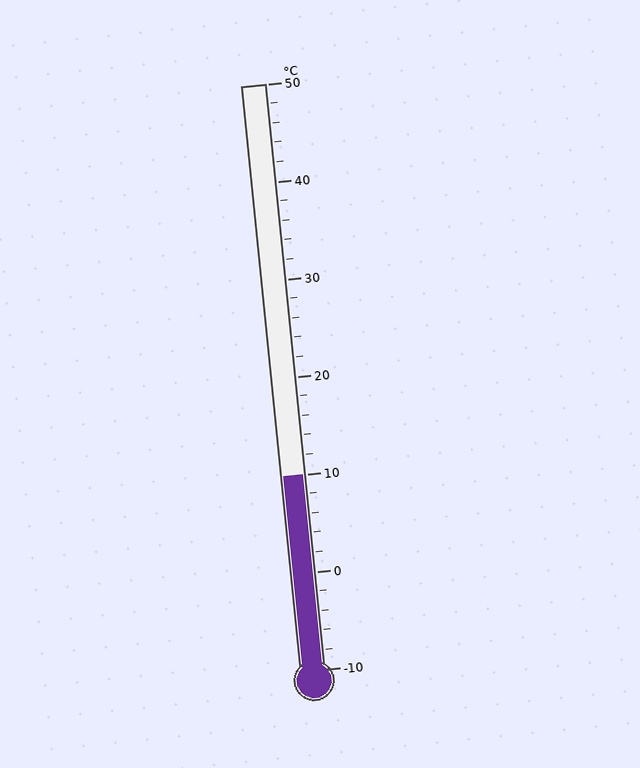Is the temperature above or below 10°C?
The temperature is at 10°C.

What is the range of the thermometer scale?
The thermometer scale ranges from -10°C to 50°C.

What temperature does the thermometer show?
The thermometer shows approximately 10°C.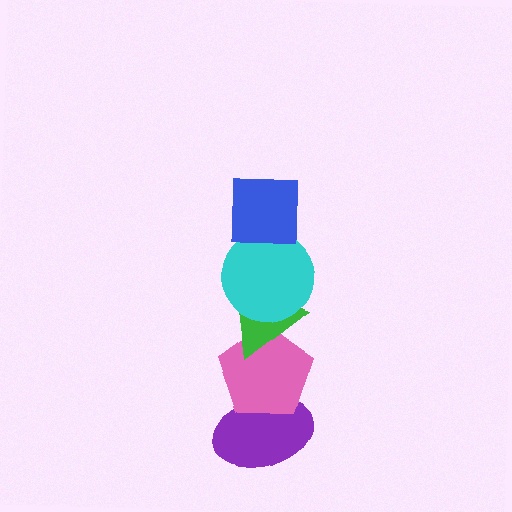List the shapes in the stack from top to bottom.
From top to bottom: the blue square, the cyan circle, the green triangle, the pink pentagon, the purple ellipse.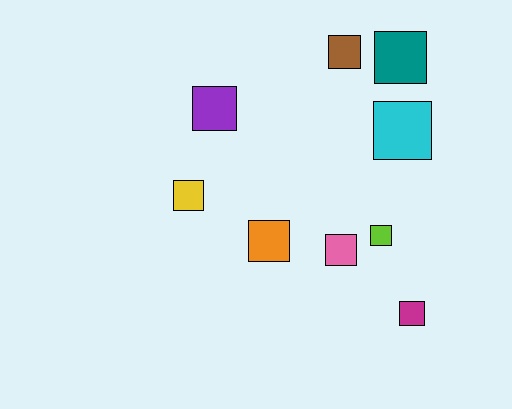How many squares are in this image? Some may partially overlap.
There are 9 squares.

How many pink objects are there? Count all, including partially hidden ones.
There is 1 pink object.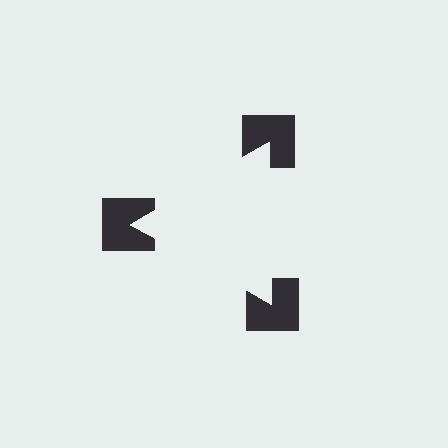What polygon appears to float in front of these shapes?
An illusory triangle — its edges are inferred from the aligned wedge cuts in the notched squares, not physically drawn.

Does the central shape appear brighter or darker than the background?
It typically appears slightly brighter than the background, even though no actual brightness change is drawn.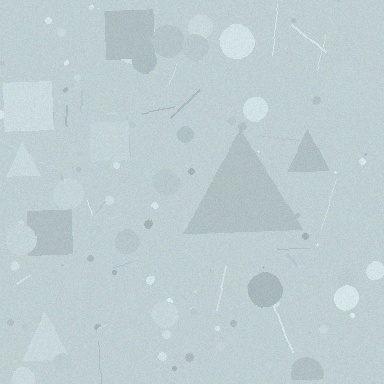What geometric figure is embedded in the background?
A triangle is embedded in the background.